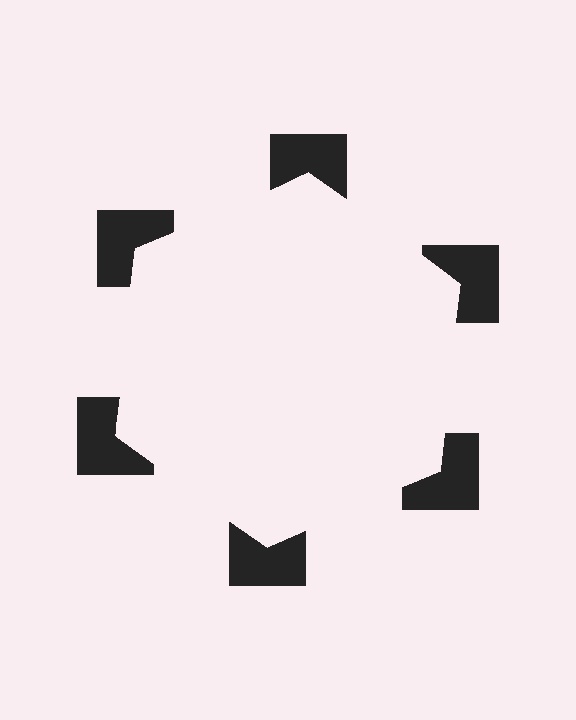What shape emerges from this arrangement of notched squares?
An illusory hexagon — its edges are inferred from the aligned wedge cuts in the notched squares, not physically drawn.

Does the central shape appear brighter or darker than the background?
It typically appears slightly brighter than the background, even though no actual brightness change is drawn.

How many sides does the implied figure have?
6 sides.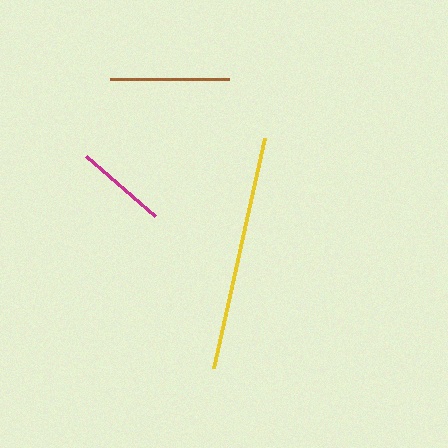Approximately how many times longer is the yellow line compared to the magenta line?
The yellow line is approximately 2.6 times the length of the magenta line.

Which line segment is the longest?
The yellow line is the longest at approximately 235 pixels.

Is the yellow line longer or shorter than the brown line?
The yellow line is longer than the brown line.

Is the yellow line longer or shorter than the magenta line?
The yellow line is longer than the magenta line.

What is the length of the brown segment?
The brown segment is approximately 120 pixels long.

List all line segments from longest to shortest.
From longest to shortest: yellow, brown, magenta.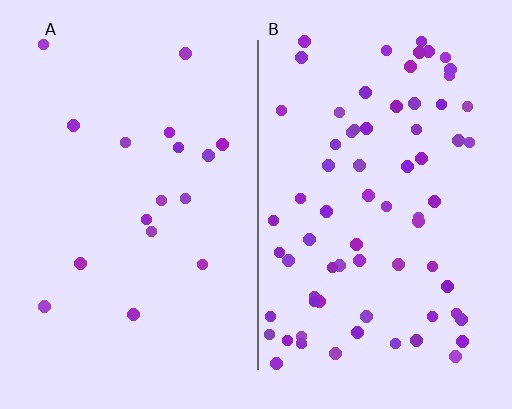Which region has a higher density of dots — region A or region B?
B (the right).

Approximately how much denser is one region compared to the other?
Approximately 3.9× — region B over region A.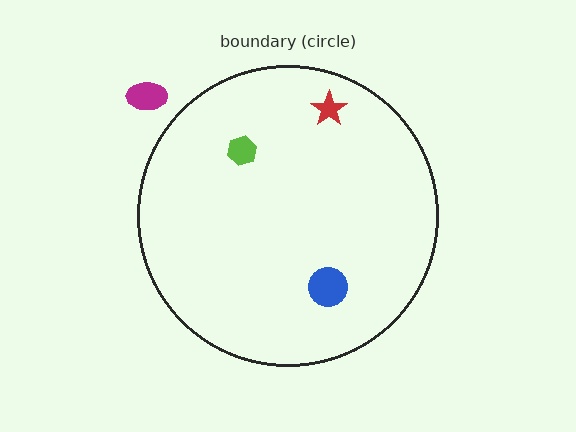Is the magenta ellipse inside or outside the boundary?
Outside.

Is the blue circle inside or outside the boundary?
Inside.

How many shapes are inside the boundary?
3 inside, 1 outside.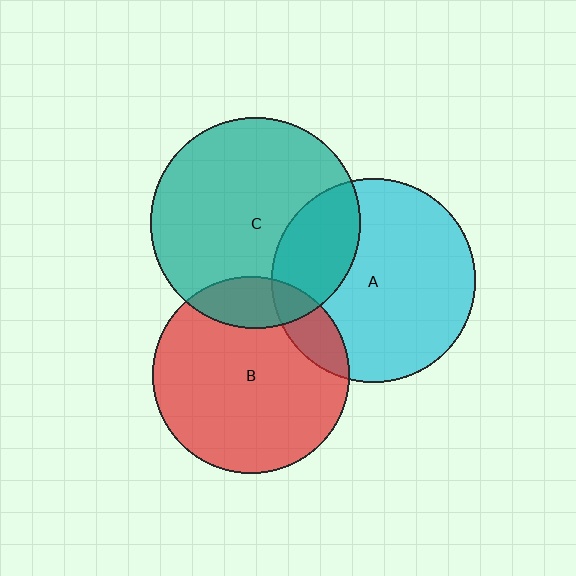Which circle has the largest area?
Circle C (teal).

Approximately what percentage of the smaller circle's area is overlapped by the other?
Approximately 15%.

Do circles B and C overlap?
Yes.